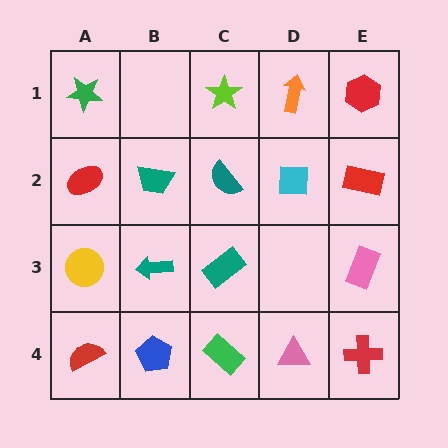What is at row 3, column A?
A yellow circle.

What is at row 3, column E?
A pink rectangle.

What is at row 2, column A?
A red ellipse.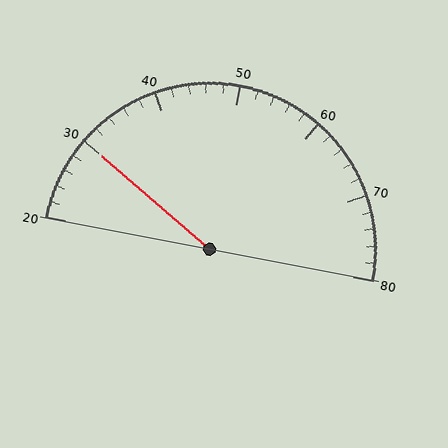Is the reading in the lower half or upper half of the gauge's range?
The reading is in the lower half of the range (20 to 80).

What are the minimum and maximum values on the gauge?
The gauge ranges from 20 to 80.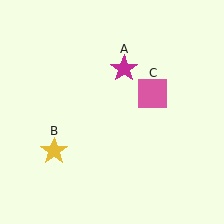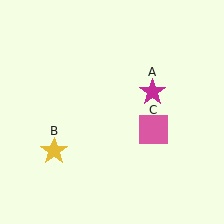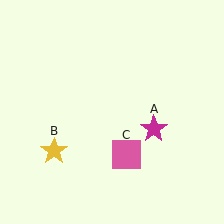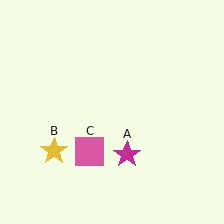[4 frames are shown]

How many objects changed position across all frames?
2 objects changed position: magenta star (object A), pink square (object C).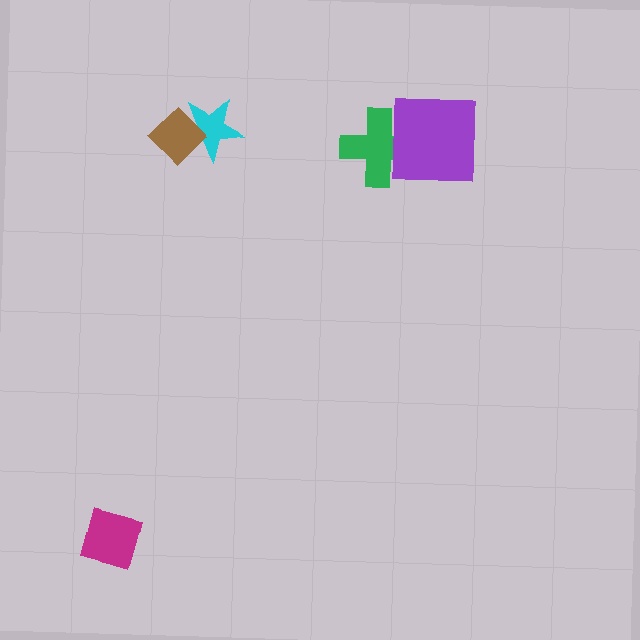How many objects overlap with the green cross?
1 object overlaps with the green cross.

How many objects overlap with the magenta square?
0 objects overlap with the magenta square.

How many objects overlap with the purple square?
1 object overlaps with the purple square.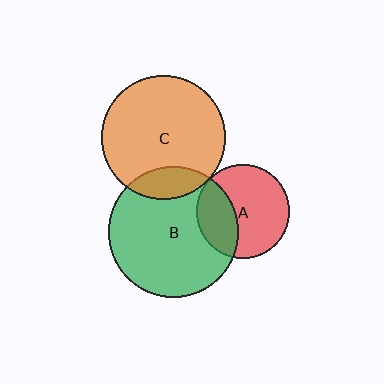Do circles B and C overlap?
Yes.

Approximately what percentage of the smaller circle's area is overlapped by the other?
Approximately 15%.